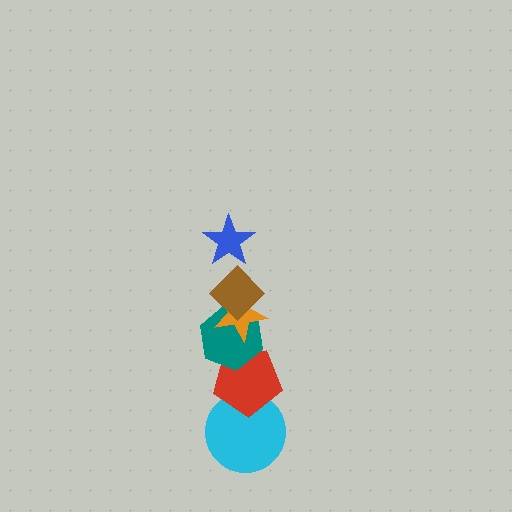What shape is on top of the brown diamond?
The blue star is on top of the brown diamond.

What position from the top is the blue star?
The blue star is 1st from the top.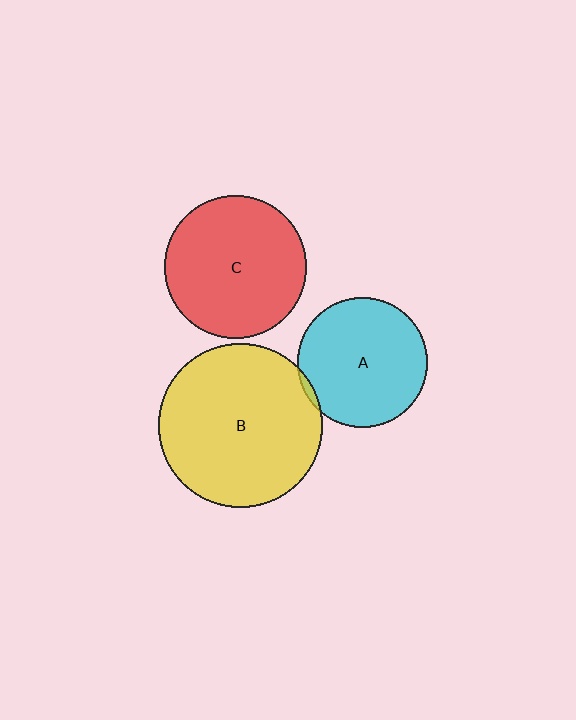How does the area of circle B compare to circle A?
Approximately 1.6 times.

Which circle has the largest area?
Circle B (yellow).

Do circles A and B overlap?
Yes.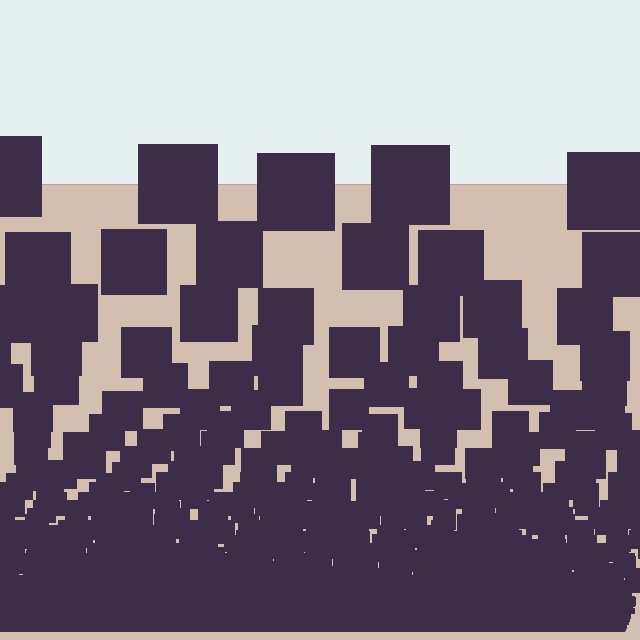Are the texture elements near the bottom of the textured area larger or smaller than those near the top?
Smaller. The gradient is inverted — elements near the bottom are smaller and denser.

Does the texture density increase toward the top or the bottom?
Density increases toward the bottom.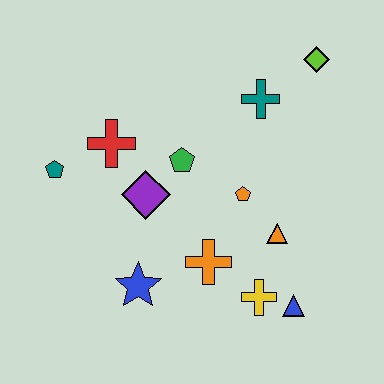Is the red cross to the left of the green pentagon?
Yes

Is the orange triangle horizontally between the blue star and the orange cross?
No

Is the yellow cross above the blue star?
No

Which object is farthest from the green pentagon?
The blue triangle is farthest from the green pentagon.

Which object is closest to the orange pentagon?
The orange triangle is closest to the orange pentagon.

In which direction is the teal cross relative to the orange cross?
The teal cross is above the orange cross.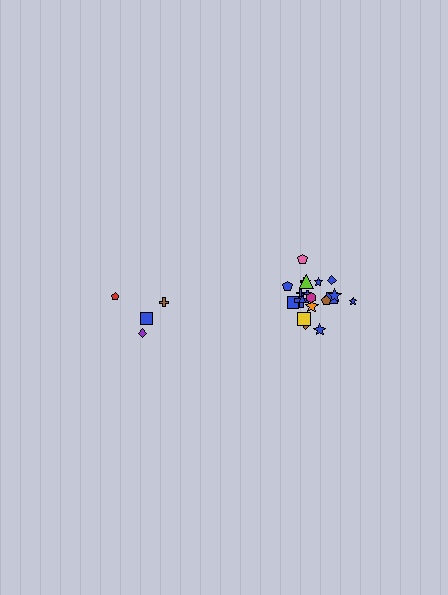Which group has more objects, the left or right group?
The right group.